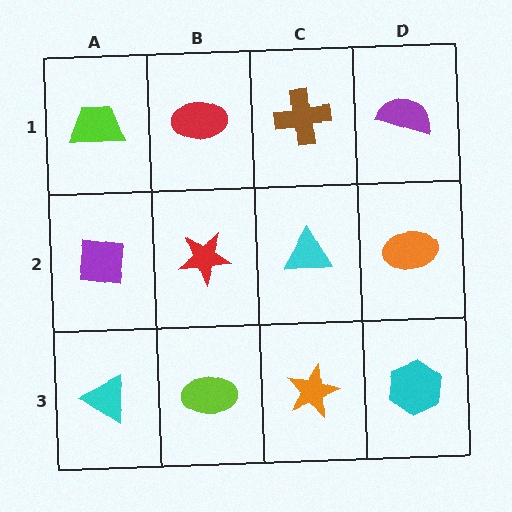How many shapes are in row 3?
4 shapes.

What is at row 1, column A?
A lime trapezoid.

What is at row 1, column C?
A brown cross.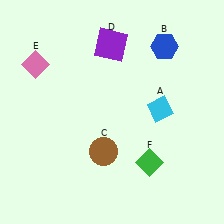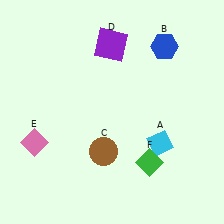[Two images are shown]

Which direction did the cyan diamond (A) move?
The cyan diamond (A) moved down.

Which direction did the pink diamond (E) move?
The pink diamond (E) moved down.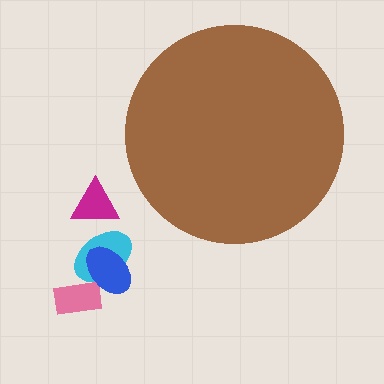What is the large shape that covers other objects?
A brown circle.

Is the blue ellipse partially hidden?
No, the blue ellipse is fully visible.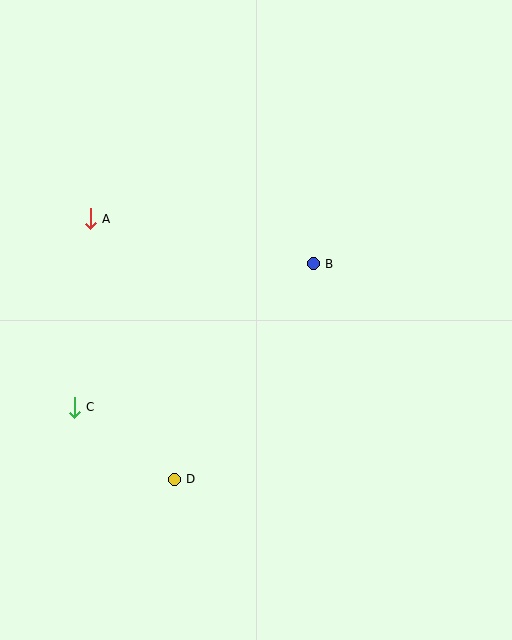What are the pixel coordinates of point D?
Point D is at (174, 479).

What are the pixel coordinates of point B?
Point B is at (313, 264).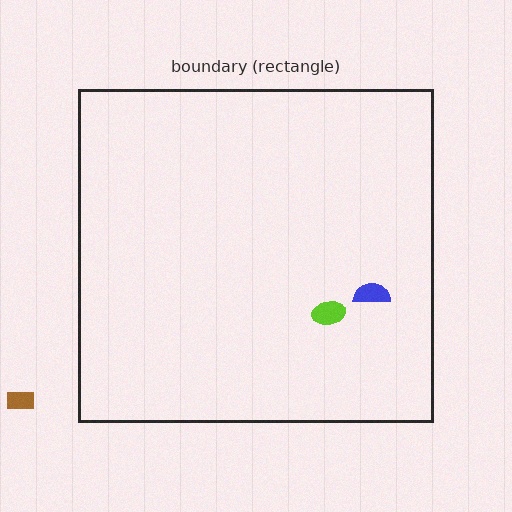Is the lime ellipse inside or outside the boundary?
Inside.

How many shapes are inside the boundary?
2 inside, 1 outside.